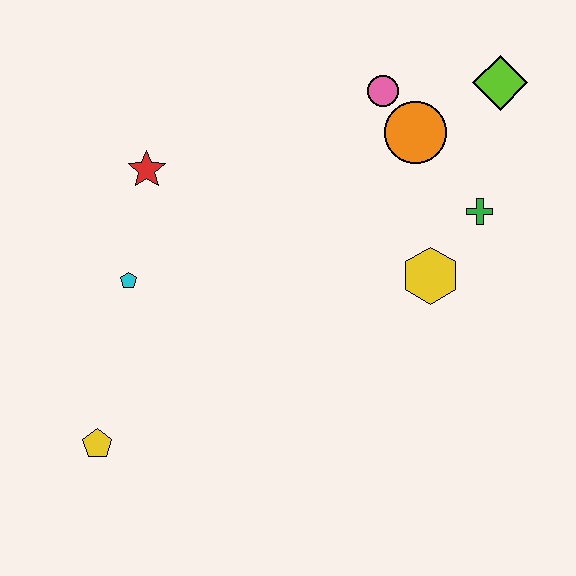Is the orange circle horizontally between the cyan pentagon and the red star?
No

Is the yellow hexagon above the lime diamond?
No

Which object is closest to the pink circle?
The orange circle is closest to the pink circle.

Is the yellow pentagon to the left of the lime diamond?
Yes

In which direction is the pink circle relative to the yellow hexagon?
The pink circle is above the yellow hexagon.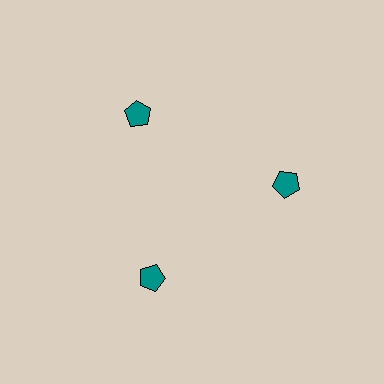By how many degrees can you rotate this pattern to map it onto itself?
The pattern maps onto itself every 120 degrees of rotation.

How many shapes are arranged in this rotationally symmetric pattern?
There are 3 shapes, arranged in 3 groups of 1.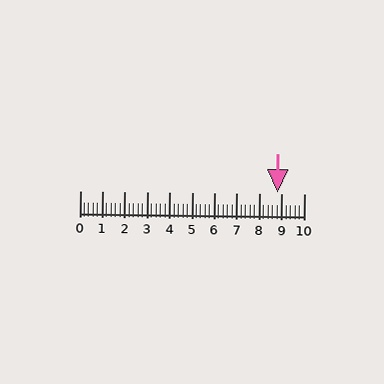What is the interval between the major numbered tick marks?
The major tick marks are spaced 1 units apart.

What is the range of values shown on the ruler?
The ruler shows values from 0 to 10.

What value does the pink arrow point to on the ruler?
The pink arrow points to approximately 8.8.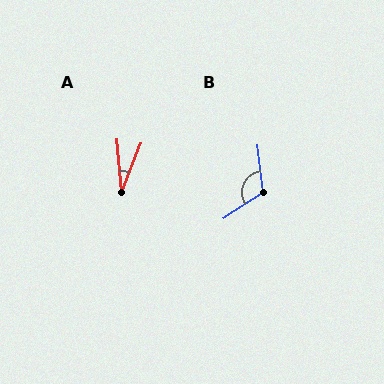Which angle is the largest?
B, at approximately 116 degrees.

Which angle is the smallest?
A, at approximately 26 degrees.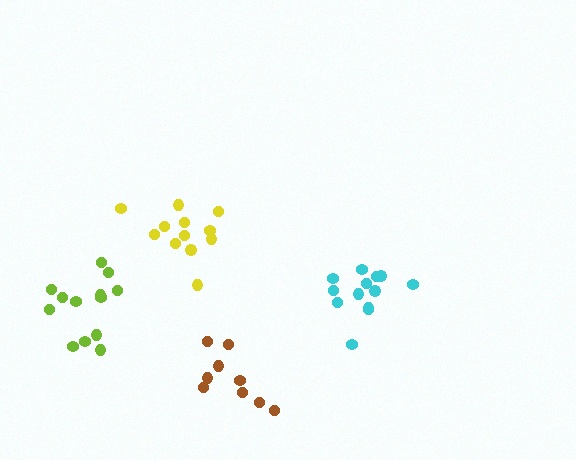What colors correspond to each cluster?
The clusters are colored: cyan, lime, yellow, brown.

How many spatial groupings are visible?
There are 4 spatial groupings.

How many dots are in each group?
Group 1: 13 dots, Group 2: 13 dots, Group 3: 12 dots, Group 4: 9 dots (47 total).